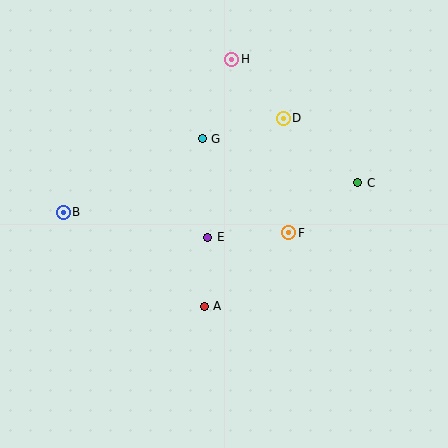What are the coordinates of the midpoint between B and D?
The midpoint between B and D is at (173, 165).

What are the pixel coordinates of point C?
Point C is at (358, 183).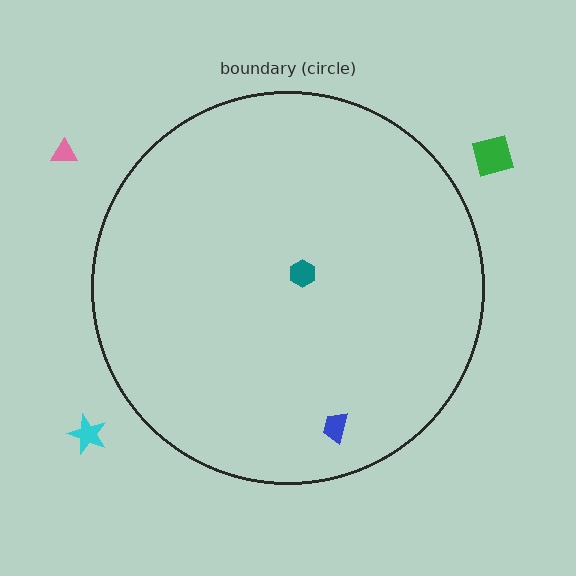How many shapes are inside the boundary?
2 inside, 3 outside.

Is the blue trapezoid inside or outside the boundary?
Inside.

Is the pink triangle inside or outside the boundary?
Outside.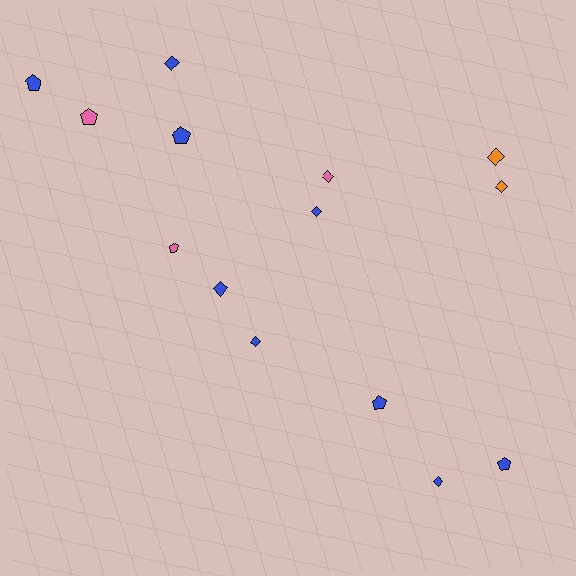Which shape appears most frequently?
Diamond, with 8 objects.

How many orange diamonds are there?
There are 2 orange diamonds.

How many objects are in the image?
There are 14 objects.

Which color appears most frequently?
Blue, with 9 objects.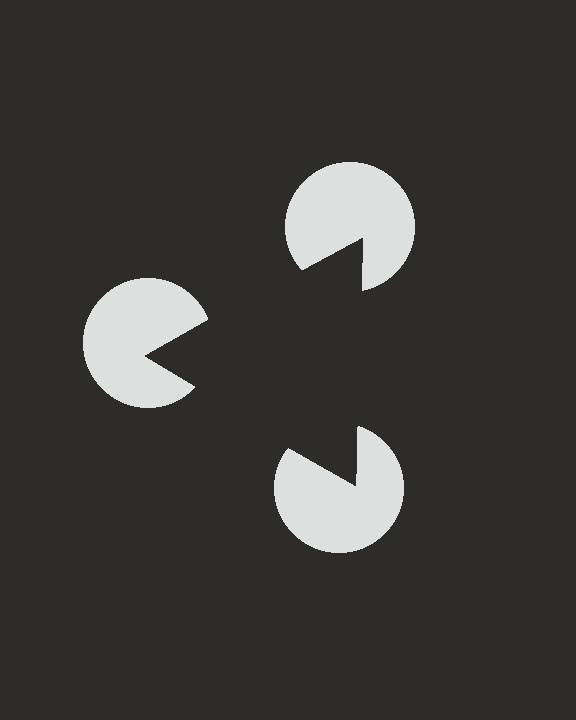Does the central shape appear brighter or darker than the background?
It typically appears slightly darker than the background, even though no actual brightness change is drawn.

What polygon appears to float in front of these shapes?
An illusory triangle — its edges are inferred from the aligned wedge cuts in the pac-man discs, not physically drawn.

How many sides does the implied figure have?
3 sides.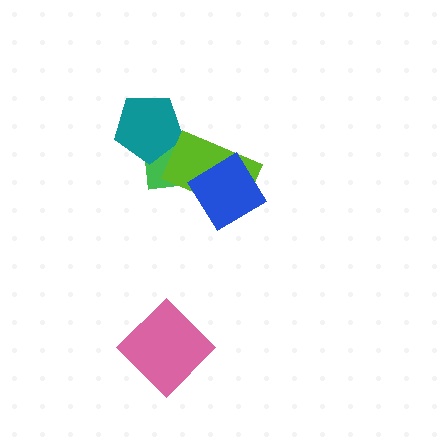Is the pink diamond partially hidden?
No, no other shape covers it.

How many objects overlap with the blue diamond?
1 object overlaps with the blue diamond.